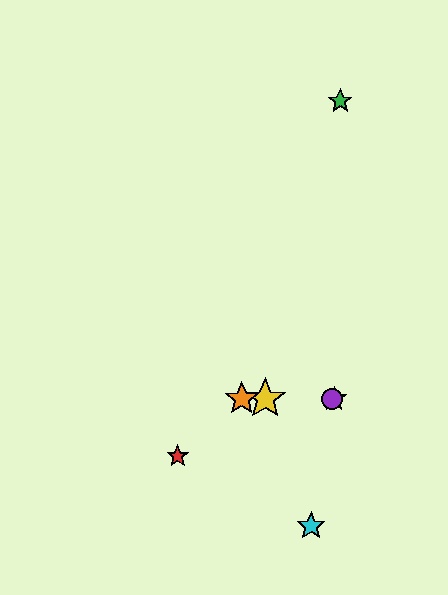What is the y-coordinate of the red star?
The red star is at y≈456.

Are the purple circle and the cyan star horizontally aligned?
No, the purple circle is at y≈399 and the cyan star is at y≈526.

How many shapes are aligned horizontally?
4 shapes (the blue star, the yellow star, the purple circle, the orange star) are aligned horizontally.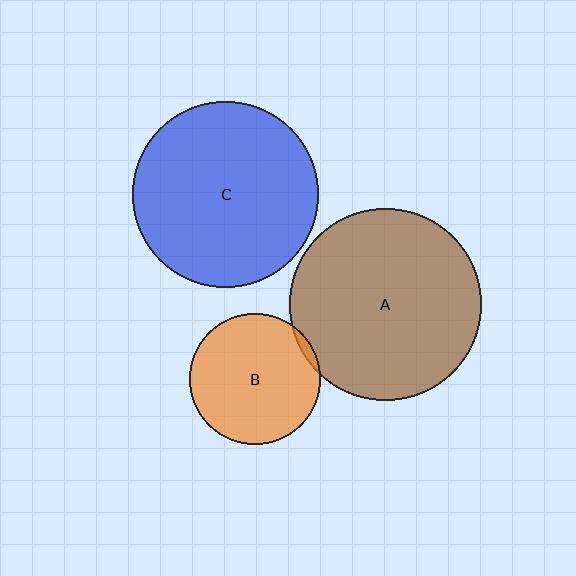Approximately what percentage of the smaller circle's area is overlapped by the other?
Approximately 5%.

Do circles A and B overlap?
Yes.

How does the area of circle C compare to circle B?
Approximately 2.0 times.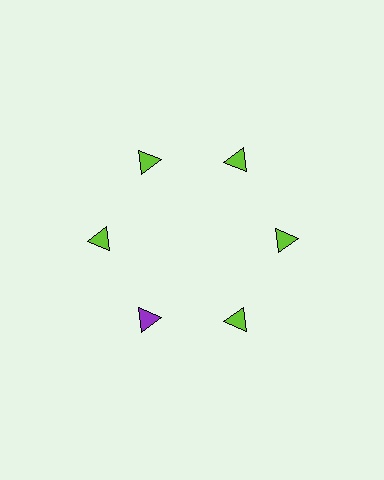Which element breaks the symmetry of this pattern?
The purple triangle at roughly the 7 o'clock position breaks the symmetry. All other shapes are lime triangles.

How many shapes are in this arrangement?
There are 6 shapes arranged in a ring pattern.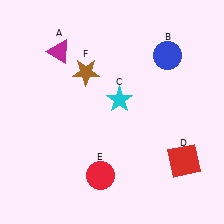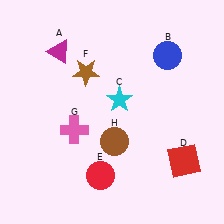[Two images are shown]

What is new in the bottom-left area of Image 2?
A pink cross (G) was added in the bottom-left area of Image 2.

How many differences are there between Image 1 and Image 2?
There are 2 differences between the two images.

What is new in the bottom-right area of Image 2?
A brown circle (H) was added in the bottom-right area of Image 2.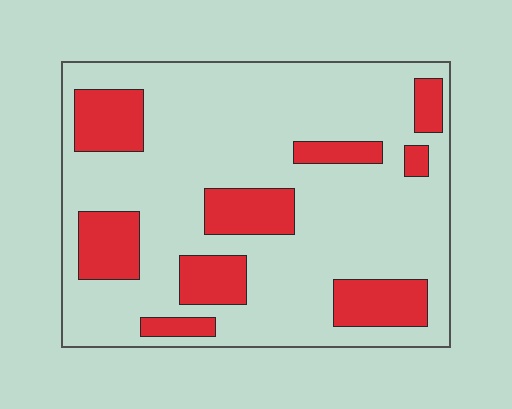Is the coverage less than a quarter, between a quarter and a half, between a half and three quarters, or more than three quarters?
Less than a quarter.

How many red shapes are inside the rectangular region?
9.